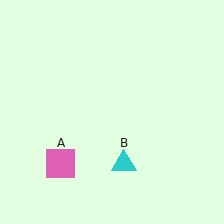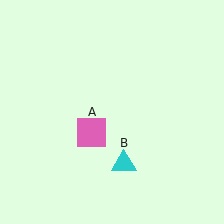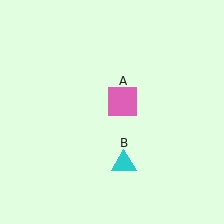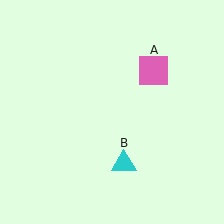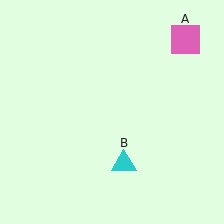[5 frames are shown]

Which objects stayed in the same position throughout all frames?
Cyan triangle (object B) remained stationary.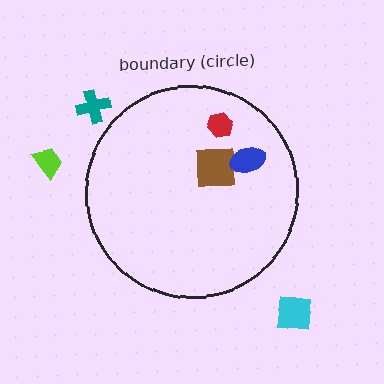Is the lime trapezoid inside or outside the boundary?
Outside.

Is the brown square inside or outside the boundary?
Inside.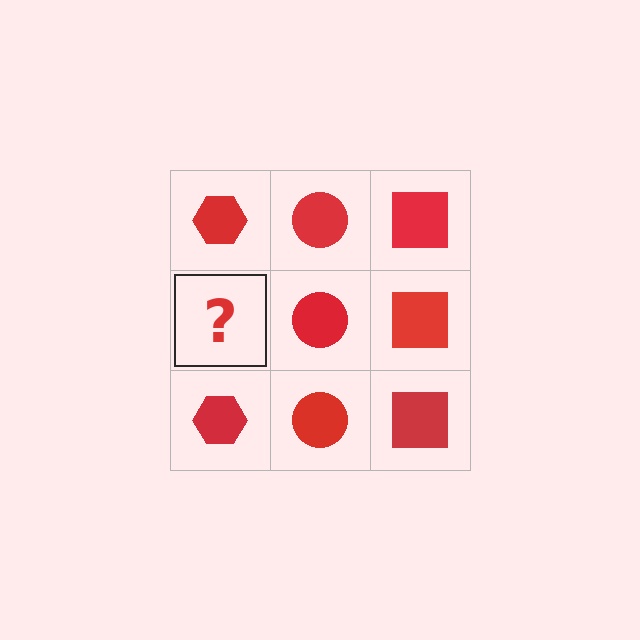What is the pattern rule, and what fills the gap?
The rule is that each column has a consistent shape. The gap should be filled with a red hexagon.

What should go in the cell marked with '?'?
The missing cell should contain a red hexagon.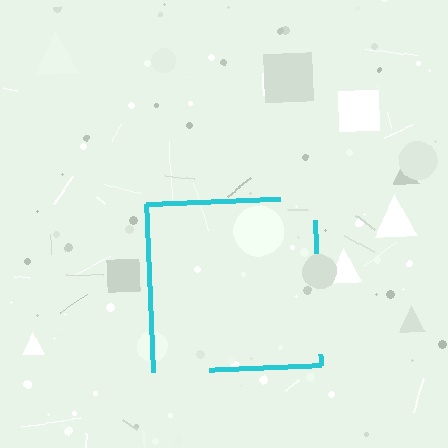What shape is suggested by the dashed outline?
The dashed outline suggests a square.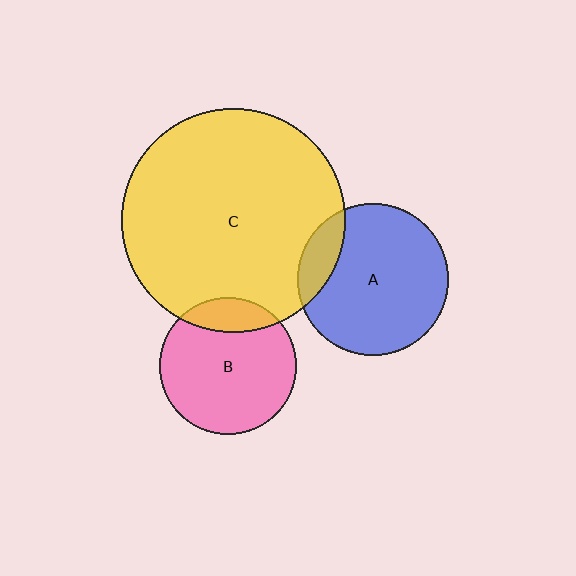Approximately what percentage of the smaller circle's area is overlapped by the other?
Approximately 15%.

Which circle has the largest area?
Circle C (yellow).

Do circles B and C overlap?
Yes.